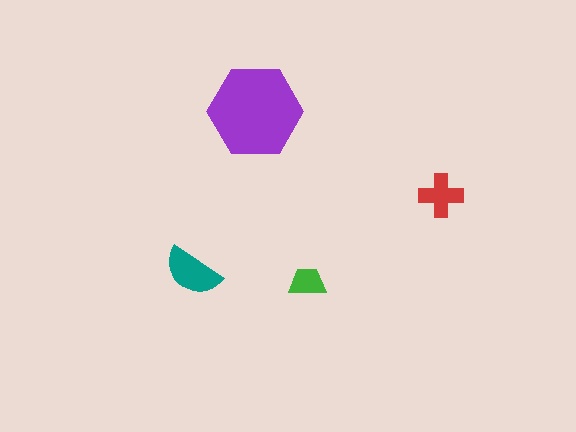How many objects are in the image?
There are 4 objects in the image.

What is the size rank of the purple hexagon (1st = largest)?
1st.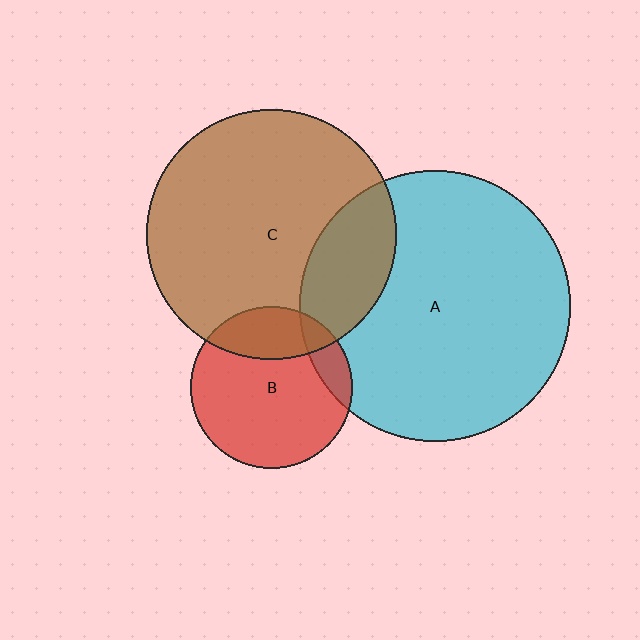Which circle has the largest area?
Circle A (cyan).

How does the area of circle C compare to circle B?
Approximately 2.4 times.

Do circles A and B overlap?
Yes.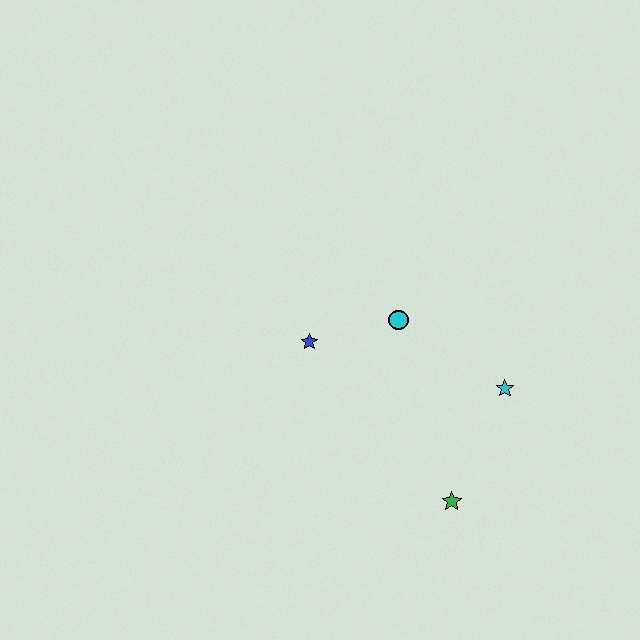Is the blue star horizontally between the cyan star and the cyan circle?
No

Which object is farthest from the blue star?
The green star is farthest from the blue star.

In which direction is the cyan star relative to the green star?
The cyan star is above the green star.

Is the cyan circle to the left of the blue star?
No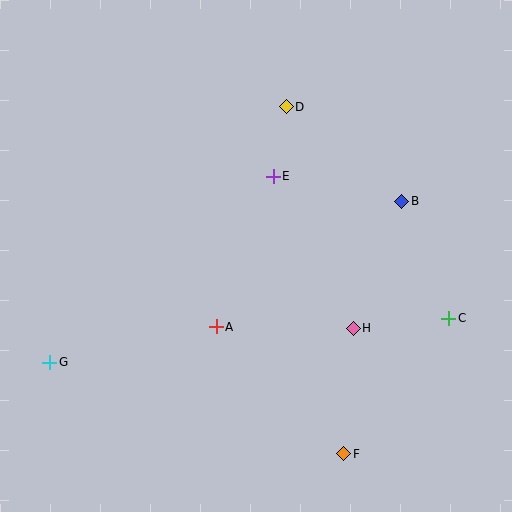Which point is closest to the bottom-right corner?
Point F is closest to the bottom-right corner.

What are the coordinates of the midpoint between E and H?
The midpoint between E and H is at (313, 252).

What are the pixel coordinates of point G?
Point G is at (50, 362).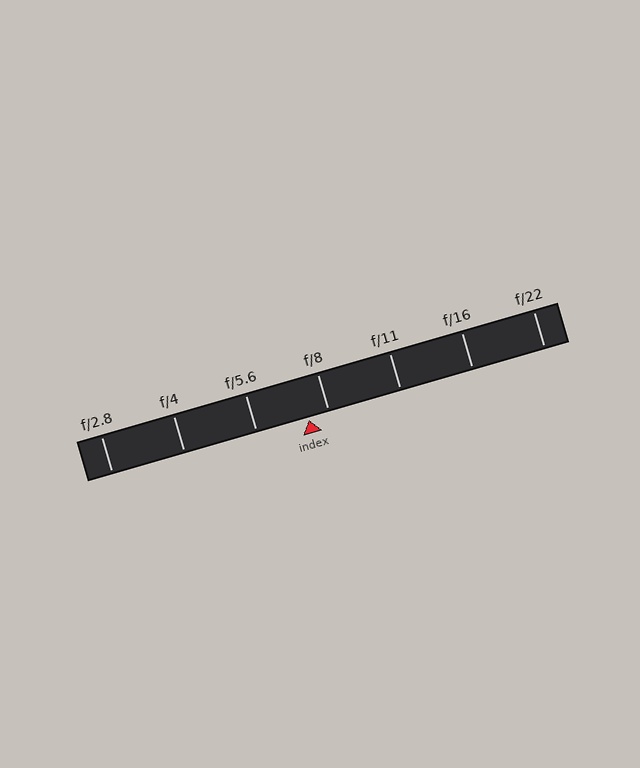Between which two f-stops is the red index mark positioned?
The index mark is between f/5.6 and f/8.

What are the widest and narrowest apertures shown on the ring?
The widest aperture shown is f/2.8 and the narrowest is f/22.